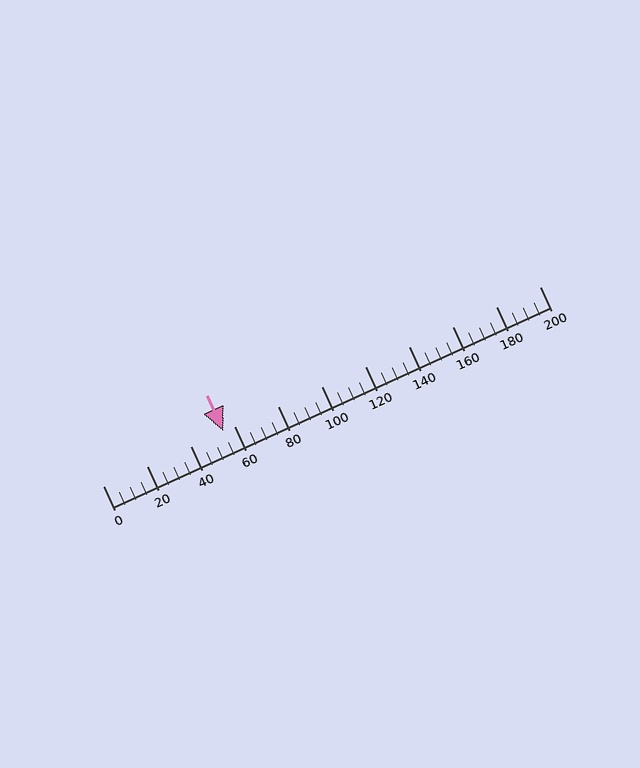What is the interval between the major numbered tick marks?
The major tick marks are spaced 20 units apart.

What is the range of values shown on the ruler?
The ruler shows values from 0 to 200.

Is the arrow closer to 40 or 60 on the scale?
The arrow is closer to 60.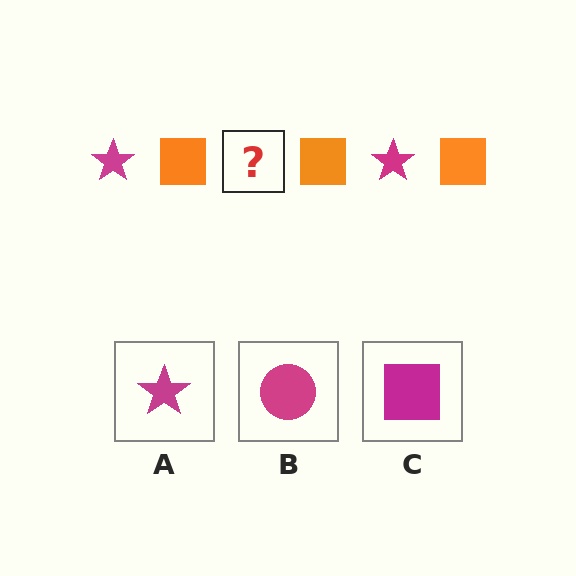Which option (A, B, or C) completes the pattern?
A.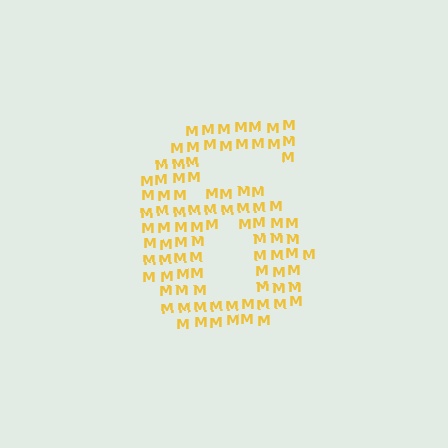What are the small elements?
The small elements are letter M's.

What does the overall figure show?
The overall figure shows the digit 6.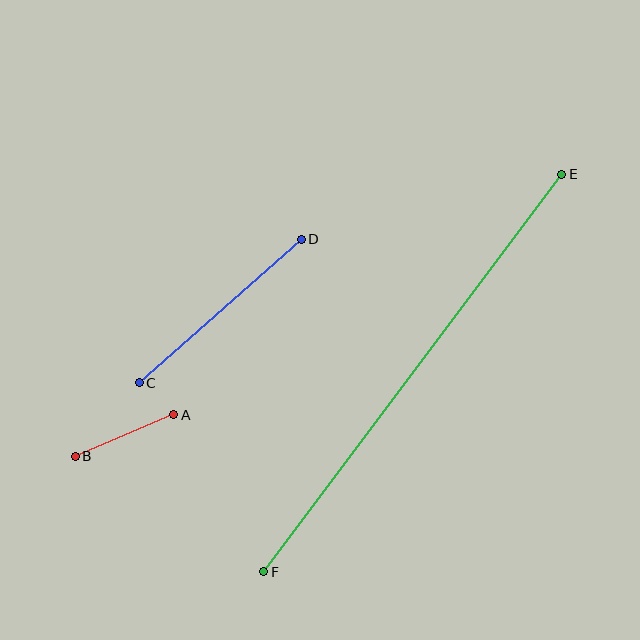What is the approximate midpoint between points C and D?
The midpoint is at approximately (220, 311) pixels.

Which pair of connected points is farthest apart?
Points E and F are farthest apart.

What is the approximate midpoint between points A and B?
The midpoint is at approximately (125, 436) pixels.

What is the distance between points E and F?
The distance is approximately 497 pixels.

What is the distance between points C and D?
The distance is approximately 217 pixels.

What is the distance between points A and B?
The distance is approximately 107 pixels.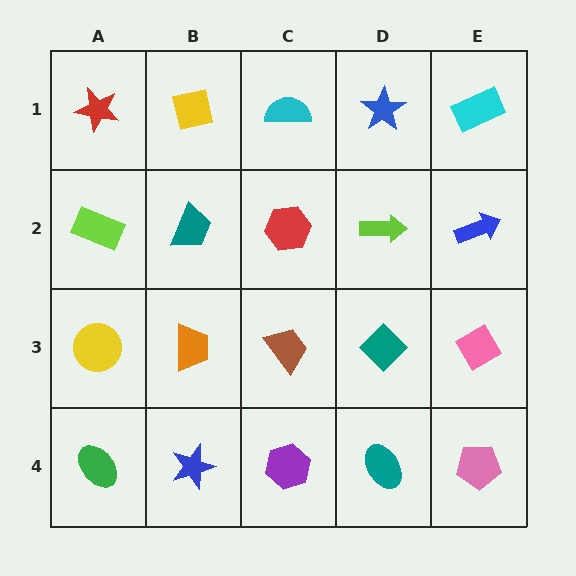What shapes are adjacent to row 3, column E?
A blue arrow (row 2, column E), a pink pentagon (row 4, column E), a teal diamond (row 3, column D).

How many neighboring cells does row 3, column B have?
4.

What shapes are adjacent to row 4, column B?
An orange trapezoid (row 3, column B), a green ellipse (row 4, column A), a purple hexagon (row 4, column C).